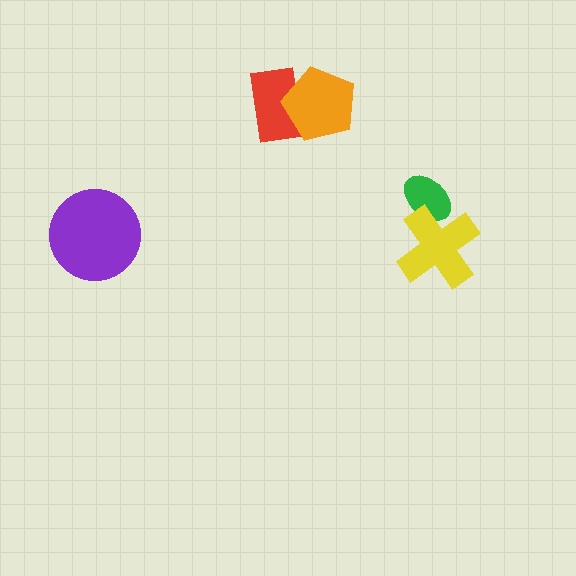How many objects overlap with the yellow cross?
1 object overlaps with the yellow cross.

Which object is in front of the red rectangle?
The orange pentagon is in front of the red rectangle.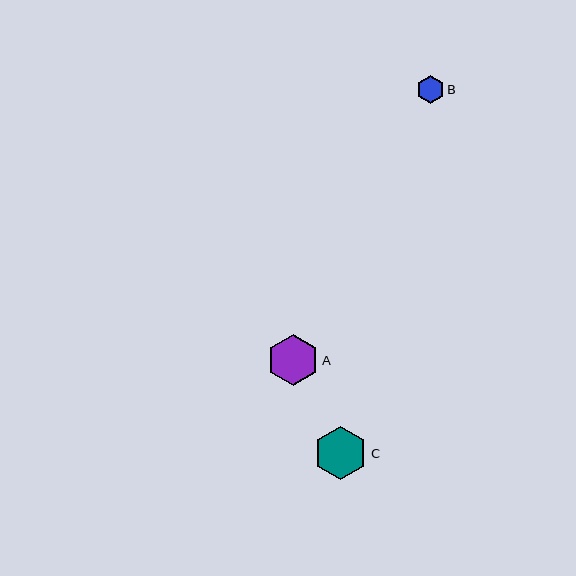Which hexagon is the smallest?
Hexagon B is the smallest with a size of approximately 28 pixels.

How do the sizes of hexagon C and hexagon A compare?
Hexagon C and hexagon A are approximately the same size.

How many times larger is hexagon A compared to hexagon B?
Hexagon A is approximately 1.8 times the size of hexagon B.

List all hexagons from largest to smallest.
From largest to smallest: C, A, B.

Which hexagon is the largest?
Hexagon C is the largest with a size of approximately 54 pixels.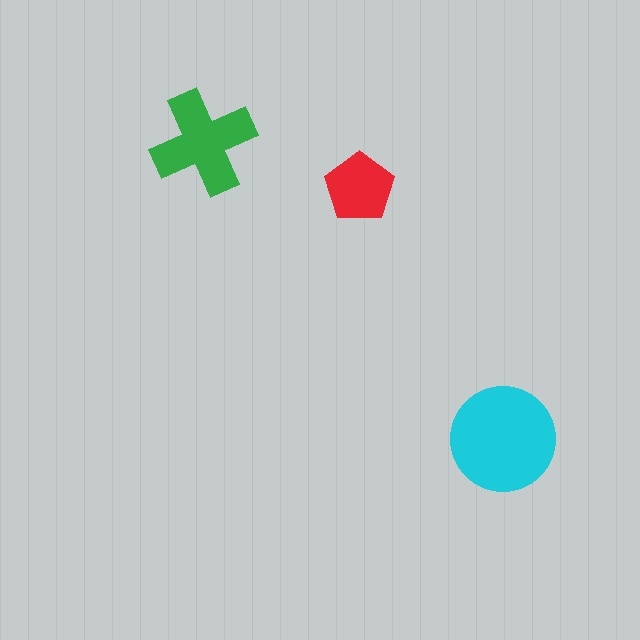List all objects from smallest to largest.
The red pentagon, the green cross, the cyan circle.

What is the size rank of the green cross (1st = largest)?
2nd.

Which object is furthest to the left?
The green cross is leftmost.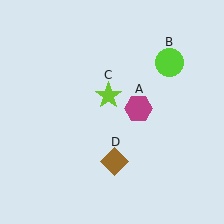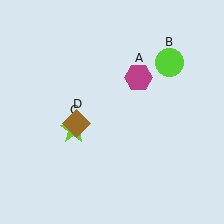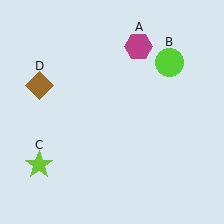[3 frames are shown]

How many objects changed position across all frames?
3 objects changed position: magenta hexagon (object A), lime star (object C), brown diamond (object D).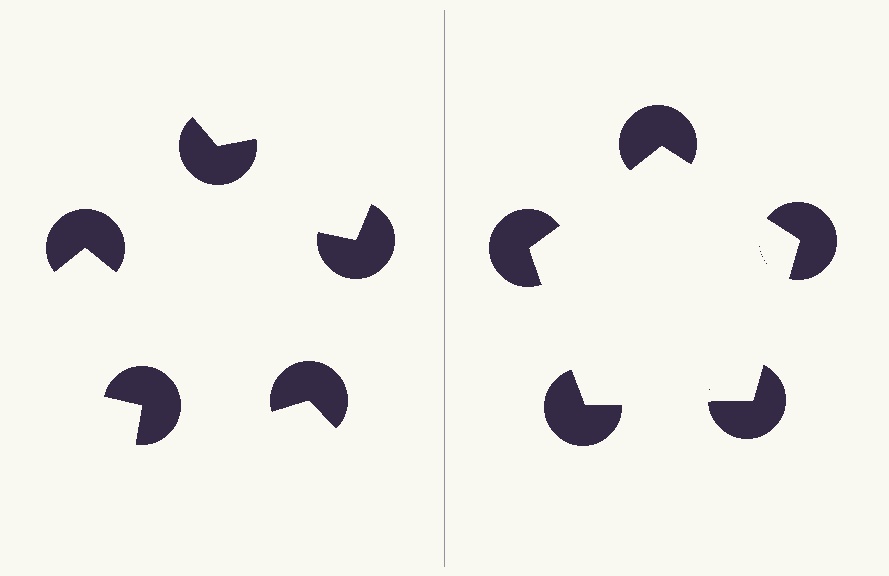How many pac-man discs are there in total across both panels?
10 — 5 on each side.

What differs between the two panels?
The pac-man discs are positioned identically on both sides; only the wedge orientations differ. On the right they align to a pentagon; on the left they are misaligned.